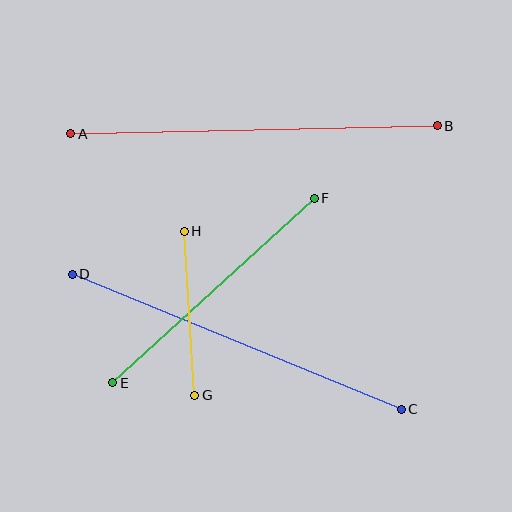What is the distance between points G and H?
The distance is approximately 164 pixels.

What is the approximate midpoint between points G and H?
The midpoint is at approximately (190, 313) pixels.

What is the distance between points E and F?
The distance is approximately 273 pixels.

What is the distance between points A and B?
The distance is approximately 367 pixels.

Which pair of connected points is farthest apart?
Points A and B are farthest apart.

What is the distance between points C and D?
The distance is approximately 356 pixels.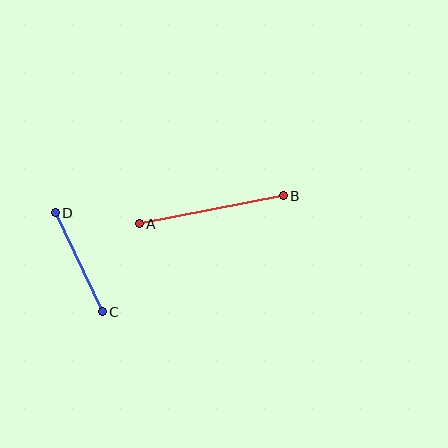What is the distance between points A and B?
The distance is approximately 147 pixels.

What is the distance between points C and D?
The distance is approximately 110 pixels.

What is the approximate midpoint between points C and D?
The midpoint is at approximately (79, 262) pixels.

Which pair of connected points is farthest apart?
Points A and B are farthest apart.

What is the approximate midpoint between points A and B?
The midpoint is at approximately (211, 210) pixels.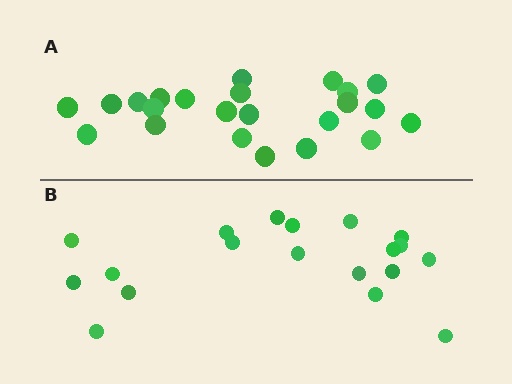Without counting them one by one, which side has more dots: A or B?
Region A (the top region) has more dots.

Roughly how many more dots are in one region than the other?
Region A has about 4 more dots than region B.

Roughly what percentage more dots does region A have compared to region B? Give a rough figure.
About 20% more.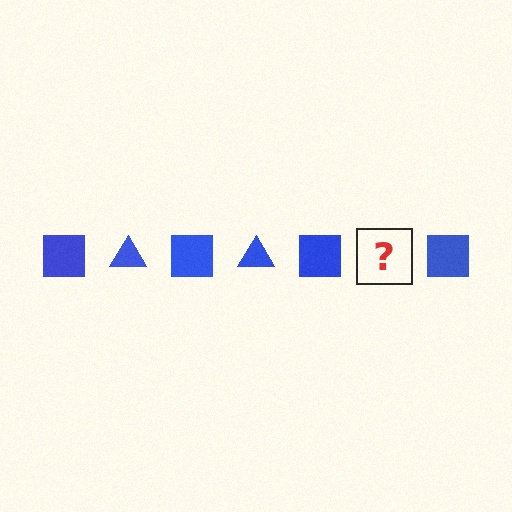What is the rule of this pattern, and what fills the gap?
The rule is that the pattern cycles through square, triangle shapes in blue. The gap should be filled with a blue triangle.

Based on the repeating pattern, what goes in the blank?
The blank should be a blue triangle.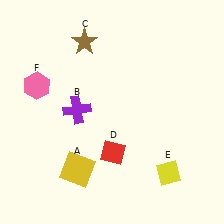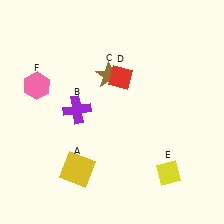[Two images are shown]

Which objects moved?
The objects that moved are: the brown star (C), the red diamond (D).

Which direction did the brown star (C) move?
The brown star (C) moved down.